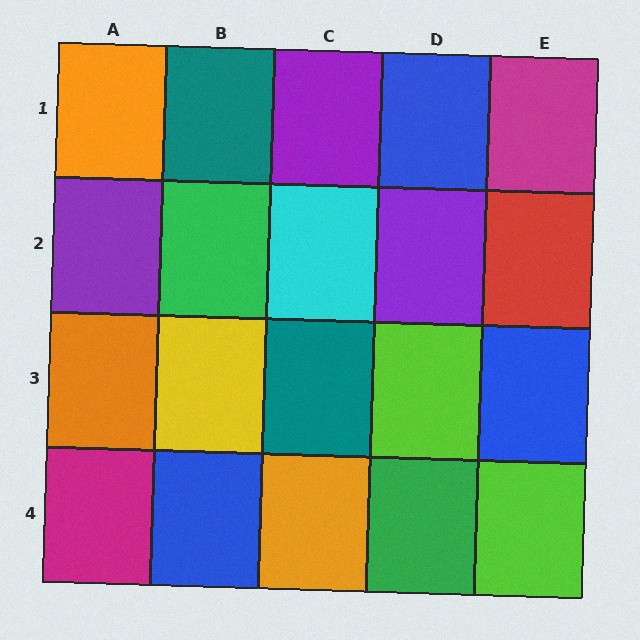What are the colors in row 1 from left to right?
Orange, teal, purple, blue, magenta.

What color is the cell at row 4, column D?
Green.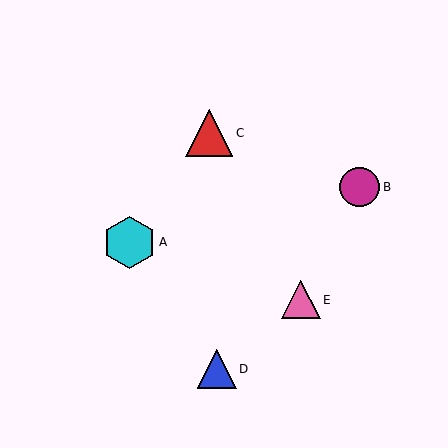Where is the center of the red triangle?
The center of the red triangle is at (209, 133).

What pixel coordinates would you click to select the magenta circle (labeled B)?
Click at (360, 187) to select the magenta circle B.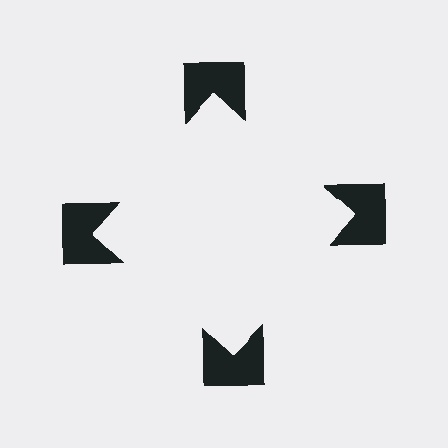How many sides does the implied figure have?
4 sides.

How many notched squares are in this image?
There are 4 — one at each vertex of the illusory square.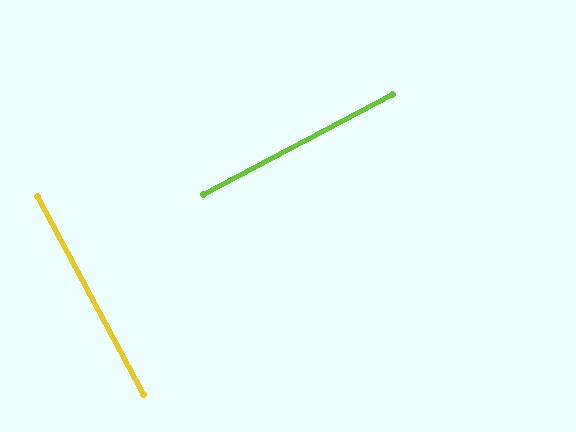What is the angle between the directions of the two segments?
Approximately 90 degrees.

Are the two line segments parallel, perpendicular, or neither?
Perpendicular — they meet at approximately 90°.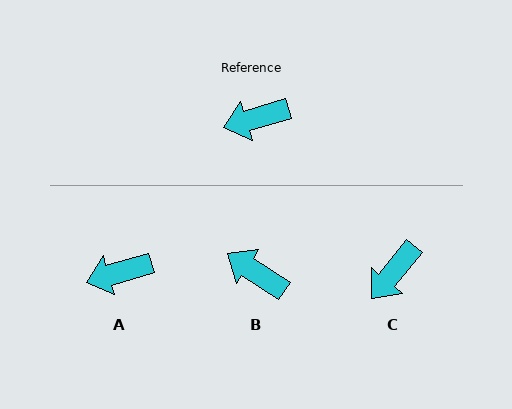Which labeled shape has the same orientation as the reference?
A.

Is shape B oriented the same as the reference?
No, it is off by about 50 degrees.